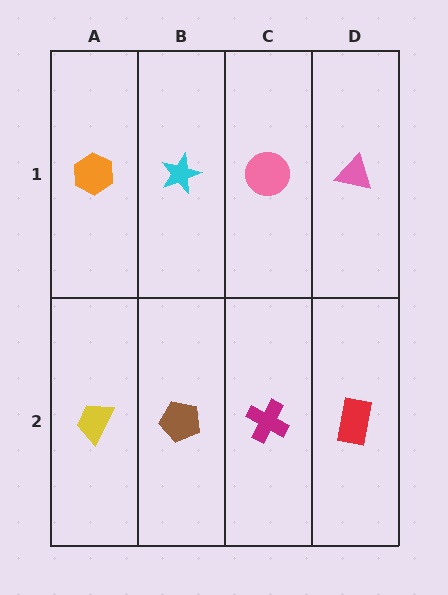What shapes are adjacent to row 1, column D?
A red rectangle (row 2, column D), a pink circle (row 1, column C).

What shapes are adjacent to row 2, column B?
A cyan star (row 1, column B), a yellow trapezoid (row 2, column A), a magenta cross (row 2, column C).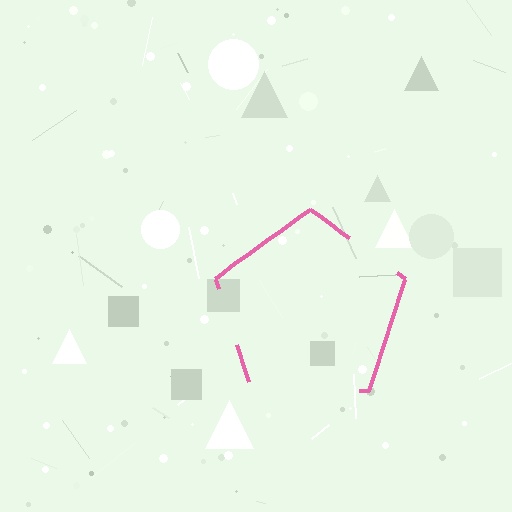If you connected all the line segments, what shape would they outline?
They would outline a pentagon.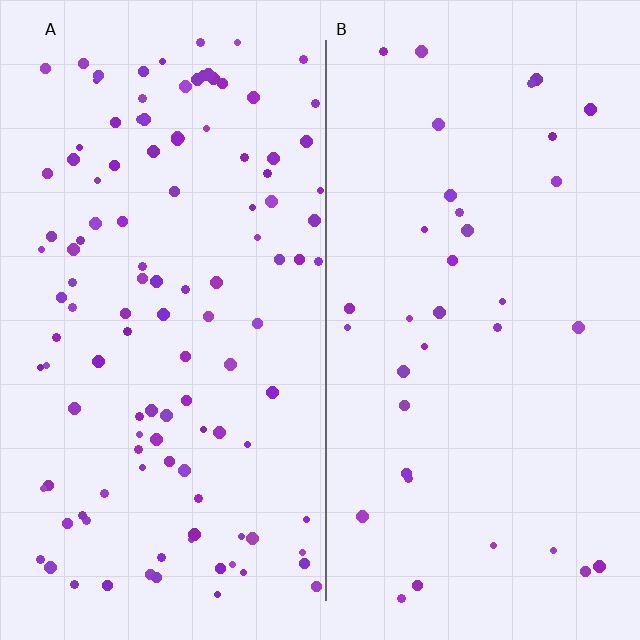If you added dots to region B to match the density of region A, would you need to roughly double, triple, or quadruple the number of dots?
Approximately triple.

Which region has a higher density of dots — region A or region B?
A (the left).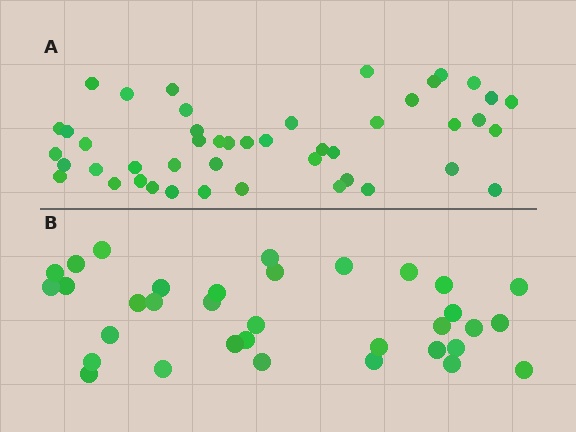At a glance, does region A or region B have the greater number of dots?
Region A (the top region) has more dots.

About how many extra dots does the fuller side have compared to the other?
Region A has roughly 12 or so more dots than region B.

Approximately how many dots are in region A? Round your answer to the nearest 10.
About 50 dots. (The exact count is 46, which rounds to 50.)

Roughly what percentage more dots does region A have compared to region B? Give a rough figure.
About 35% more.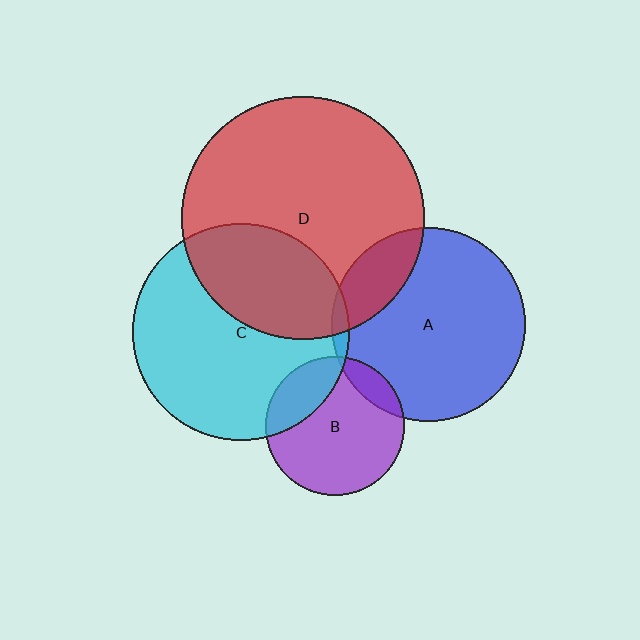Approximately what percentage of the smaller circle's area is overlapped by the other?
Approximately 5%.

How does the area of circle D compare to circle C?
Approximately 1.3 times.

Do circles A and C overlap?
Yes.